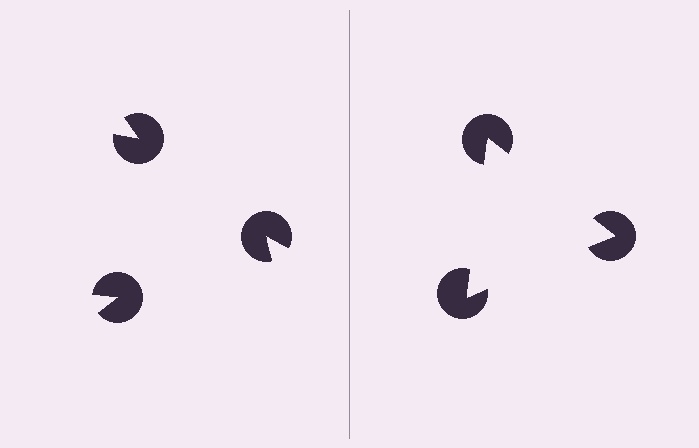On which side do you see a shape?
An illusory triangle appears on the right side. On the left side the wedge cuts are rotated, so no coherent shape forms.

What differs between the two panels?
The pac-man discs are positioned identically on both sides; only the wedge orientations differ. On the right they align to a triangle; on the left they are misaligned.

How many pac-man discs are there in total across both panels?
6 — 3 on each side.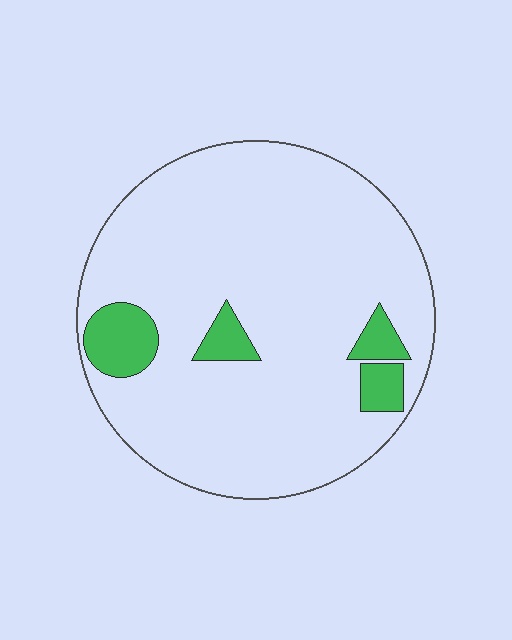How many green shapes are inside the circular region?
4.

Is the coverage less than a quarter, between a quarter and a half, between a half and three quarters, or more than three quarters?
Less than a quarter.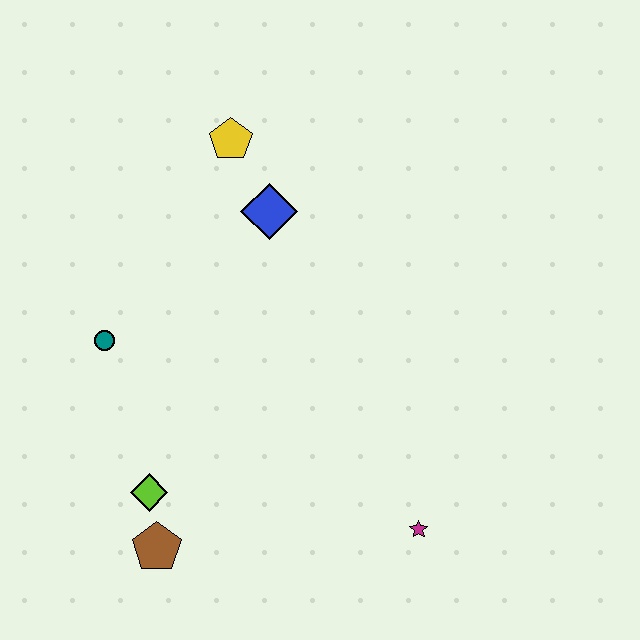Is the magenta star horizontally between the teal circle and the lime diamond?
No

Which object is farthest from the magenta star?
The yellow pentagon is farthest from the magenta star.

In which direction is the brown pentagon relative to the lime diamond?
The brown pentagon is below the lime diamond.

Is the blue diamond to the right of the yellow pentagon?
Yes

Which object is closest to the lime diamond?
The brown pentagon is closest to the lime diamond.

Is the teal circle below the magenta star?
No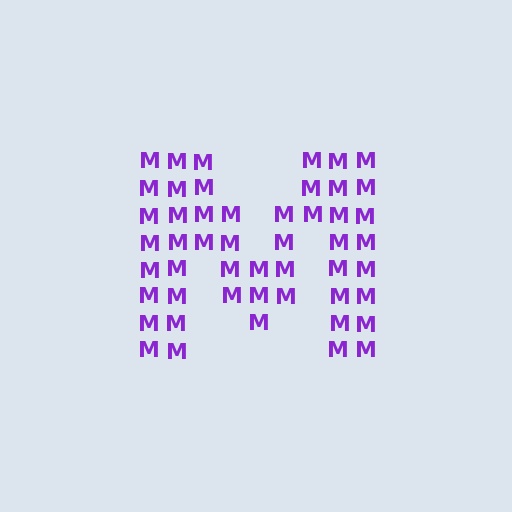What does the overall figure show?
The overall figure shows the letter M.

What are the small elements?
The small elements are letter M's.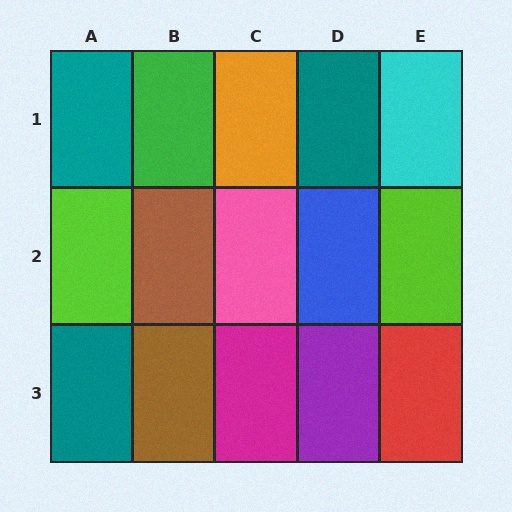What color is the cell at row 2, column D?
Blue.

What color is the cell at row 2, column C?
Pink.